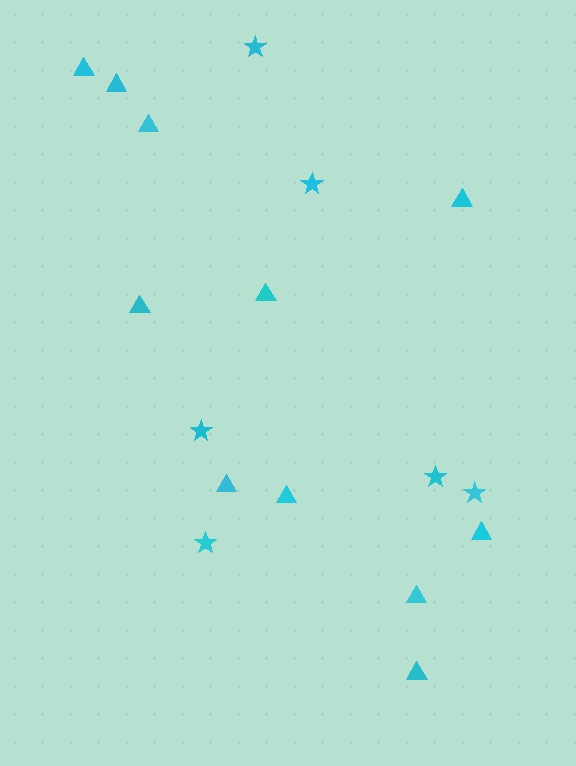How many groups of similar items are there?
There are 2 groups: one group of triangles (11) and one group of stars (6).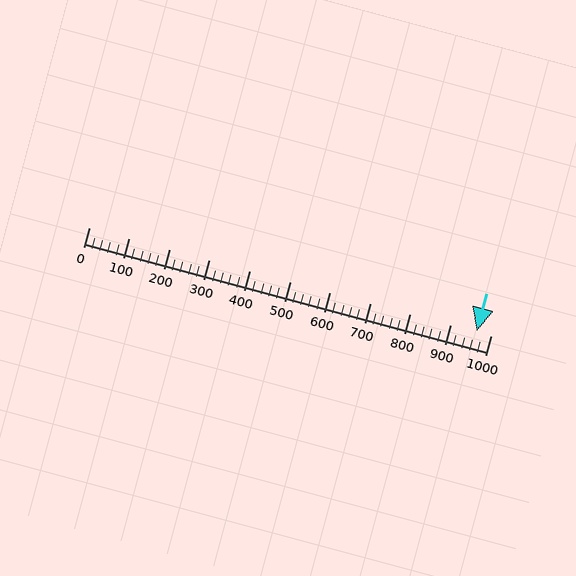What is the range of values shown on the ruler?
The ruler shows values from 0 to 1000.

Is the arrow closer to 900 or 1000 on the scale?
The arrow is closer to 1000.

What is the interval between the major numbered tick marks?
The major tick marks are spaced 100 units apart.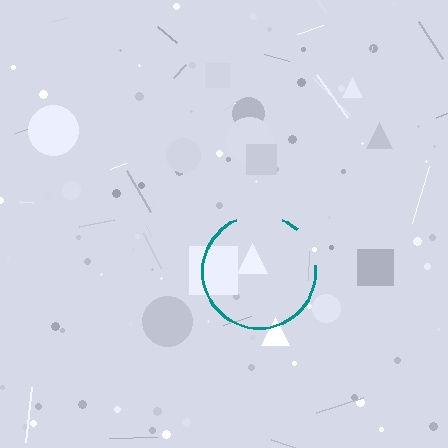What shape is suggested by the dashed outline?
The dashed outline suggests a circle.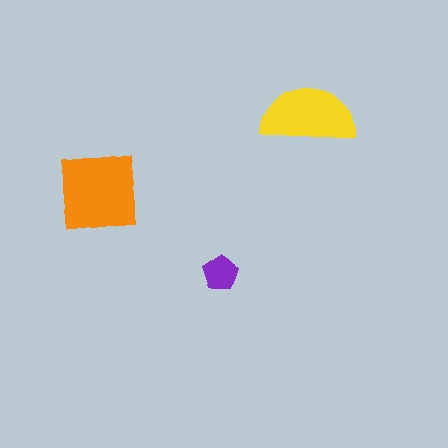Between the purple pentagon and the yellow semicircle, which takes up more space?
The yellow semicircle.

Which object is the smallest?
The purple pentagon.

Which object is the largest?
The orange square.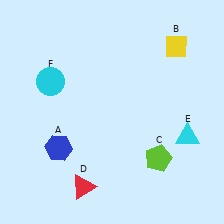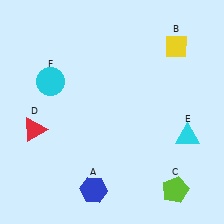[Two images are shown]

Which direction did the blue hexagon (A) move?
The blue hexagon (A) moved down.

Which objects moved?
The objects that moved are: the blue hexagon (A), the lime pentagon (C), the red triangle (D).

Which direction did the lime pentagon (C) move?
The lime pentagon (C) moved down.